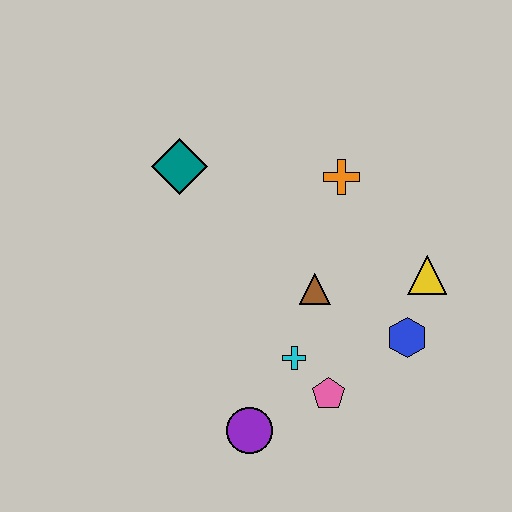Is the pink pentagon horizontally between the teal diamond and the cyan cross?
No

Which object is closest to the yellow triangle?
The blue hexagon is closest to the yellow triangle.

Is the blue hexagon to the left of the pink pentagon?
No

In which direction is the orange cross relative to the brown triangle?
The orange cross is above the brown triangle.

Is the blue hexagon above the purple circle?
Yes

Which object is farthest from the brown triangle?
The teal diamond is farthest from the brown triangle.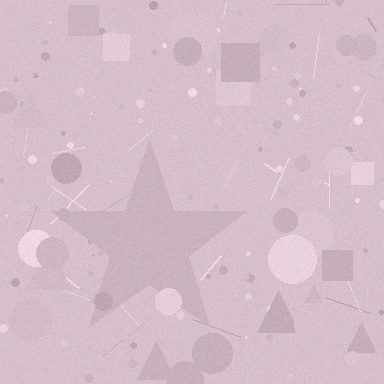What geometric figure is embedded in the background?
A star is embedded in the background.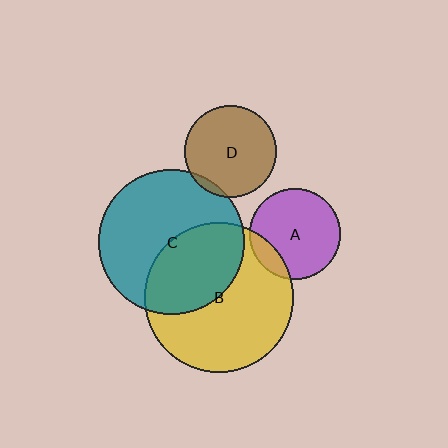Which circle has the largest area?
Circle B (yellow).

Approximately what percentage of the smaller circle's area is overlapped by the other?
Approximately 15%.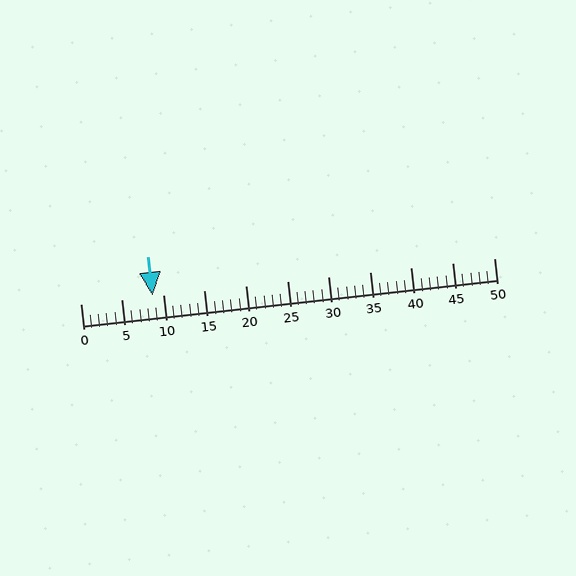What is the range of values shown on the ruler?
The ruler shows values from 0 to 50.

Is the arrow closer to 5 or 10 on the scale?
The arrow is closer to 10.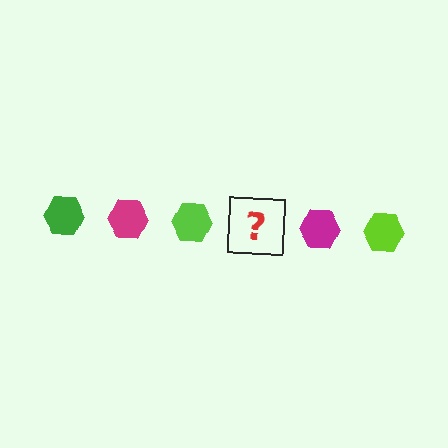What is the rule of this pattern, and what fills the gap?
The rule is that the pattern cycles through green, magenta, lime hexagons. The gap should be filled with a green hexagon.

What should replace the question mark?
The question mark should be replaced with a green hexagon.